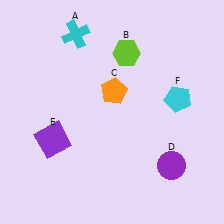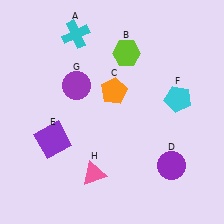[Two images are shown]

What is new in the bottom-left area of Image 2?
A pink triangle (H) was added in the bottom-left area of Image 2.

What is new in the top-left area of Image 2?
A purple circle (G) was added in the top-left area of Image 2.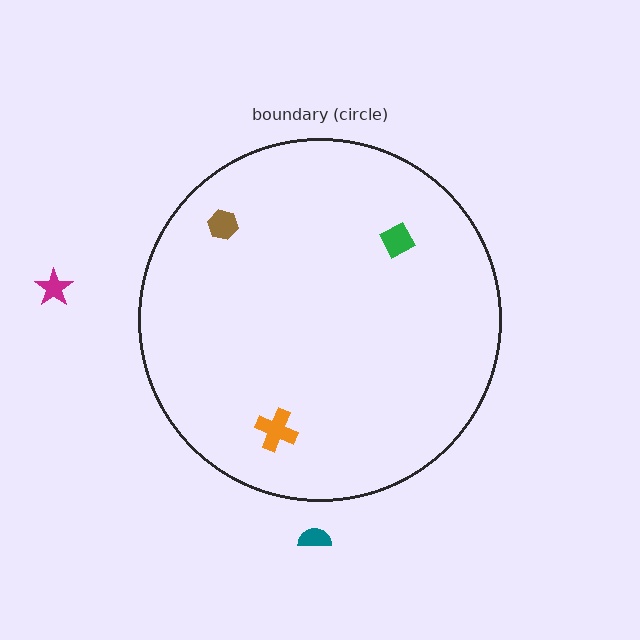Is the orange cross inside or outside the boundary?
Inside.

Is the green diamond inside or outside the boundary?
Inside.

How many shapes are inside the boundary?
3 inside, 2 outside.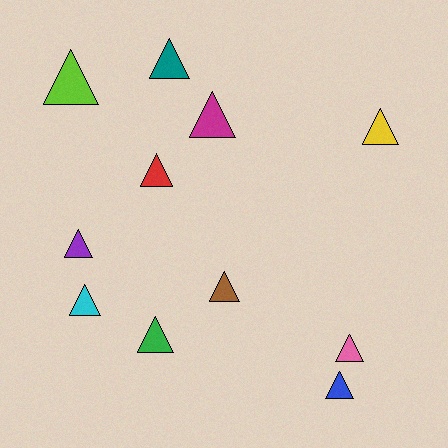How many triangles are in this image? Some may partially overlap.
There are 11 triangles.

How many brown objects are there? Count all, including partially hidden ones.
There is 1 brown object.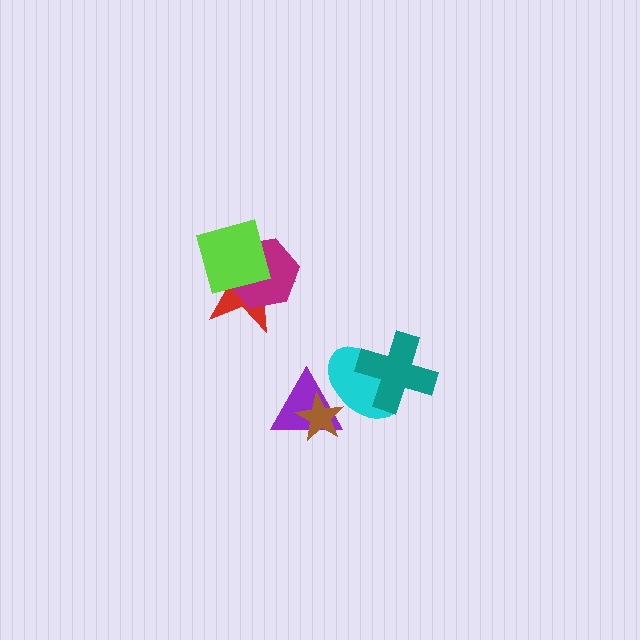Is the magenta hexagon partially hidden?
Yes, it is partially covered by another shape.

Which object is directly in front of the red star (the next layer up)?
The magenta hexagon is directly in front of the red star.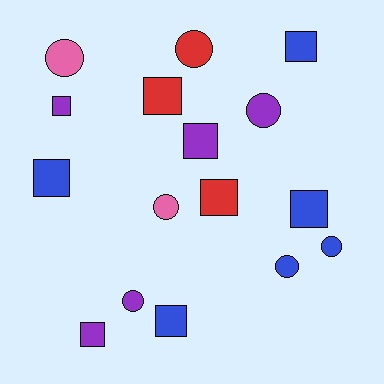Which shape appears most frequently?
Square, with 9 objects.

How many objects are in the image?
There are 16 objects.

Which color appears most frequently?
Blue, with 6 objects.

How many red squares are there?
There are 2 red squares.